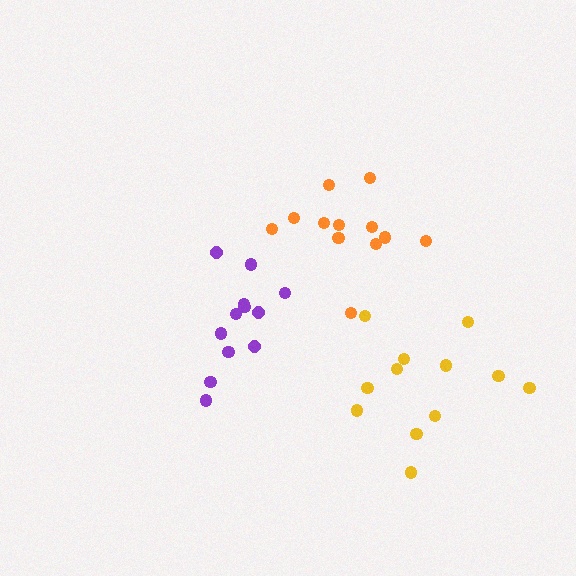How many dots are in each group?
Group 1: 12 dots, Group 2: 12 dots, Group 3: 12 dots (36 total).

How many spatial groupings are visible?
There are 3 spatial groupings.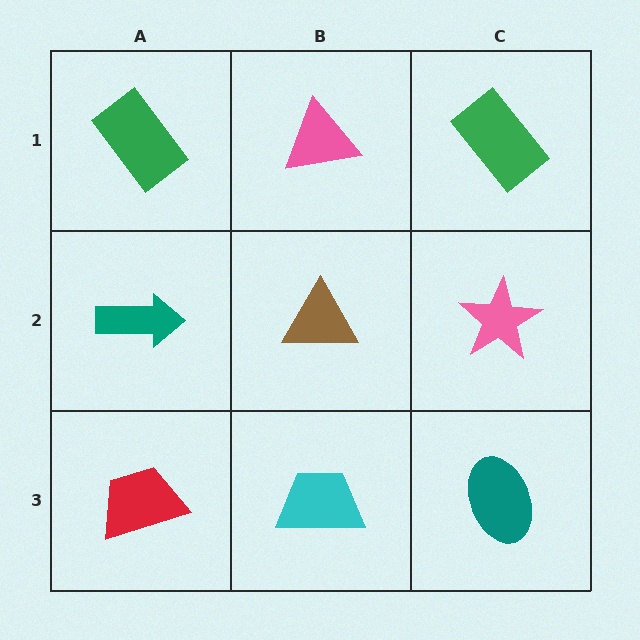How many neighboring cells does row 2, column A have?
3.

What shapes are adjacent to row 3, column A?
A teal arrow (row 2, column A), a cyan trapezoid (row 3, column B).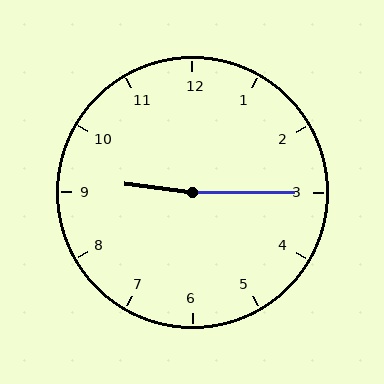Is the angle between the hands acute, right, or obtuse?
It is obtuse.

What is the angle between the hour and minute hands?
Approximately 172 degrees.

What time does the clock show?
9:15.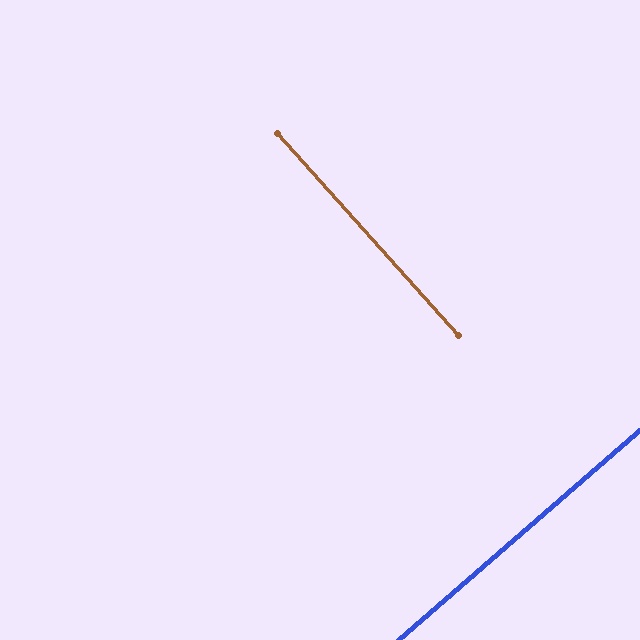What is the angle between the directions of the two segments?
Approximately 89 degrees.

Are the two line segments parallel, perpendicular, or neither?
Perpendicular — they meet at approximately 89°.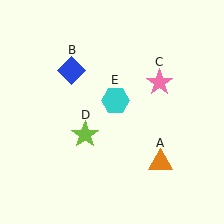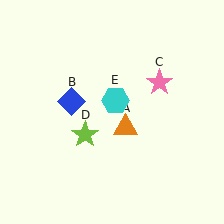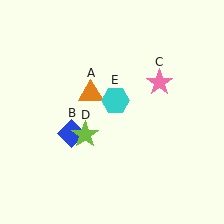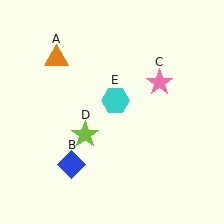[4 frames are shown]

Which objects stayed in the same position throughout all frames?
Pink star (object C) and lime star (object D) and cyan hexagon (object E) remained stationary.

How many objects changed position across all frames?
2 objects changed position: orange triangle (object A), blue diamond (object B).